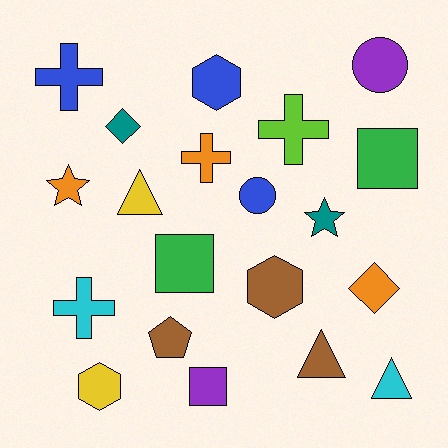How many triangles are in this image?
There are 3 triangles.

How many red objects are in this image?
There are no red objects.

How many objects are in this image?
There are 20 objects.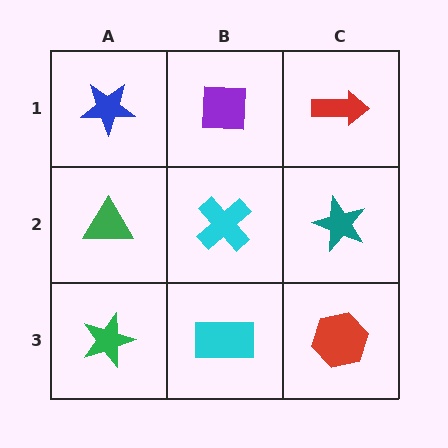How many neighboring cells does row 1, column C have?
2.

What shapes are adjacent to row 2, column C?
A red arrow (row 1, column C), a red hexagon (row 3, column C), a cyan cross (row 2, column B).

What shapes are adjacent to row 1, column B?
A cyan cross (row 2, column B), a blue star (row 1, column A), a red arrow (row 1, column C).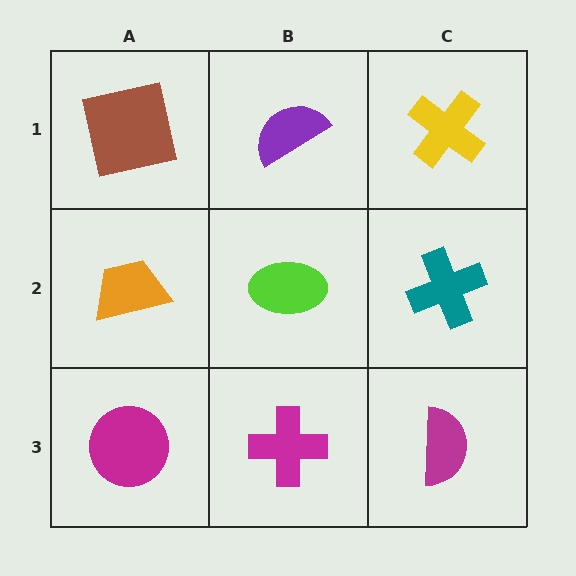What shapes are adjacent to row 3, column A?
An orange trapezoid (row 2, column A), a magenta cross (row 3, column B).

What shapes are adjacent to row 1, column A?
An orange trapezoid (row 2, column A), a purple semicircle (row 1, column B).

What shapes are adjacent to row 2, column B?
A purple semicircle (row 1, column B), a magenta cross (row 3, column B), an orange trapezoid (row 2, column A), a teal cross (row 2, column C).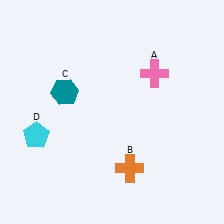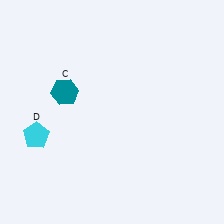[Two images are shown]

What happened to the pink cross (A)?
The pink cross (A) was removed in Image 2. It was in the top-right area of Image 1.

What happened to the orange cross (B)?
The orange cross (B) was removed in Image 2. It was in the bottom-right area of Image 1.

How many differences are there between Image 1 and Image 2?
There are 2 differences between the two images.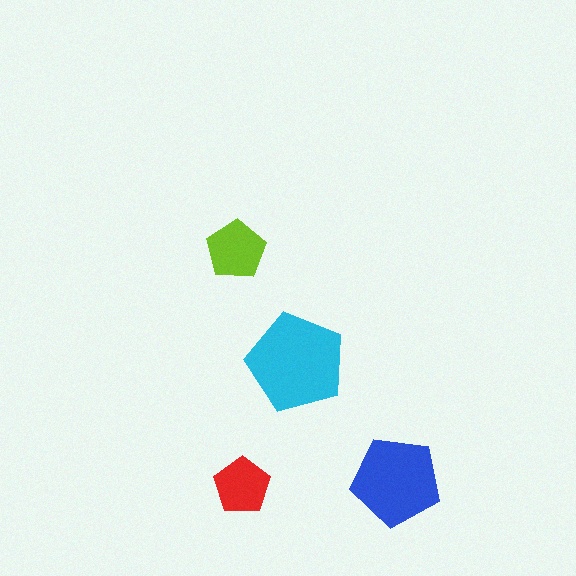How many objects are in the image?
There are 4 objects in the image.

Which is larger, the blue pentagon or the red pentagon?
The blue one.